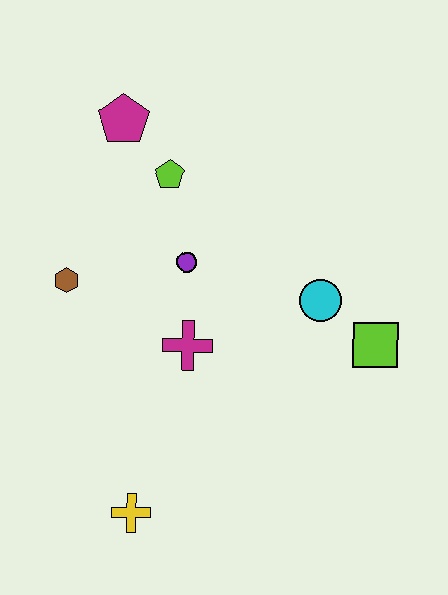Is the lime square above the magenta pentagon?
No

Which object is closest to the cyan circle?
The lime square is closest to the cyan circle.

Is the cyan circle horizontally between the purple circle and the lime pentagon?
No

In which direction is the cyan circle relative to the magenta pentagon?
The cyan circle is to the right of the magenta pentagon.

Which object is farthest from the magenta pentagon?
The yellow cross is farthest from the magenta pentagon.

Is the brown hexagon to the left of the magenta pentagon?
Yes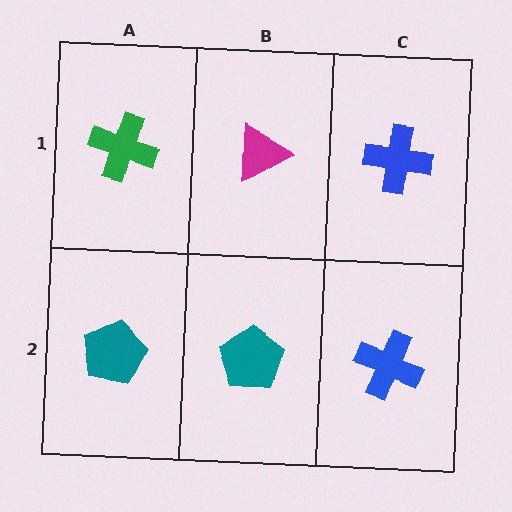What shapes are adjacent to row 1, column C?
A blue cross (row 2, column C), a magenta triangle (row 1, column B).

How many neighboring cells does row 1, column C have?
2.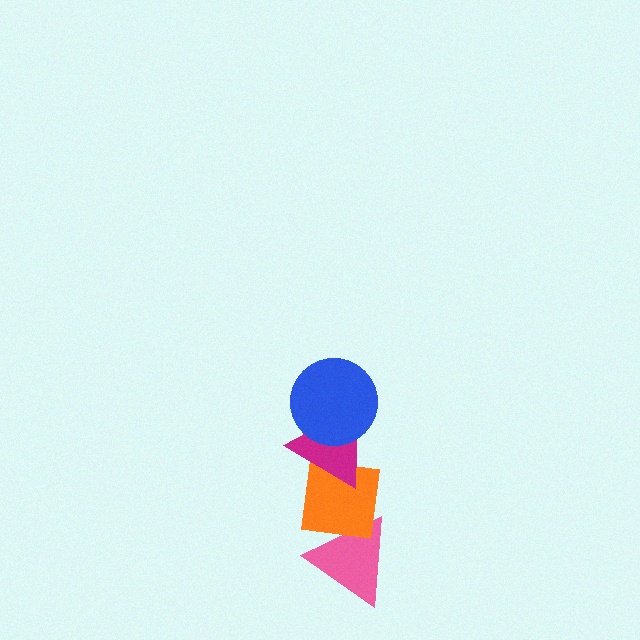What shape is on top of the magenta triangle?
The blue circle is on top of the magenta triangle.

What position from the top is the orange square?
The orange square is 3rd from the top.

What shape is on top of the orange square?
The magenta triangle is on top of the orange square.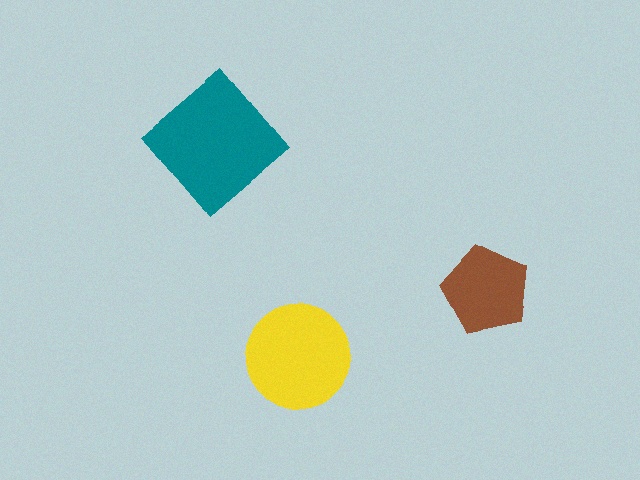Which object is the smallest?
The brown pentagon.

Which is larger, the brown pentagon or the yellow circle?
The yellow circle.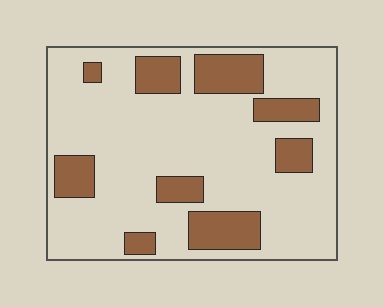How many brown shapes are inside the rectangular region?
9.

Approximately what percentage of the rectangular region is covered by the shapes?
Approximately 25%.